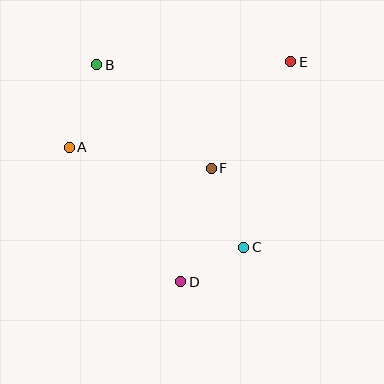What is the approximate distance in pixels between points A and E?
The distance between A and E is approximately 237 pixels.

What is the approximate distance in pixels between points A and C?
The distance between A and C is approximately 201 pixels.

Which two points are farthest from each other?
Points D and E are farthest from each other.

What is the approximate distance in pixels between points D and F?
The distance between D and F is approximately 117 pixels.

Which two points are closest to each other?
Points C and D are closest to each other.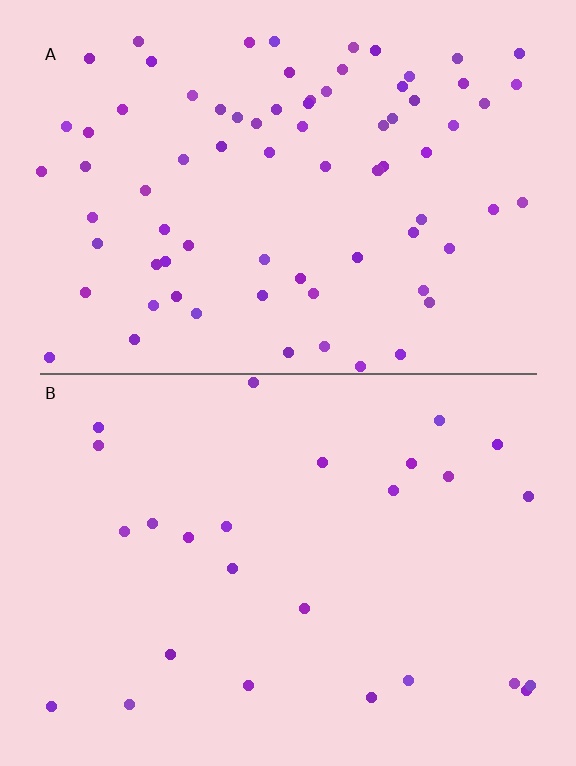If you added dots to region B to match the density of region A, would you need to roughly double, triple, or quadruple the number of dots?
Approximately triple.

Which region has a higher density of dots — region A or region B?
A (the top).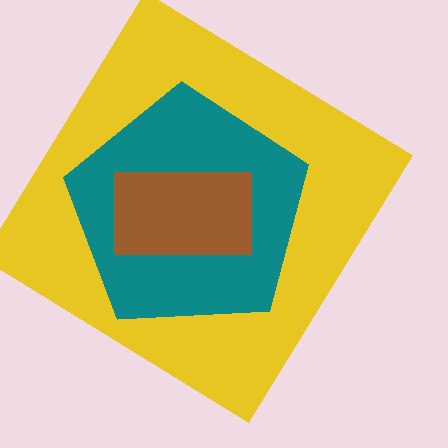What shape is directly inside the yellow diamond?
The teal pentagon.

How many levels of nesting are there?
3.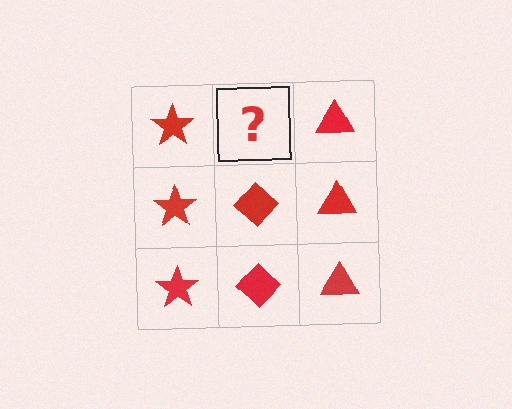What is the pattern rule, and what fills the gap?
The rule is that each column has a consistent shape. The gap should be filled with a red diamond.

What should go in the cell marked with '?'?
The missing cell should contain a red diamond.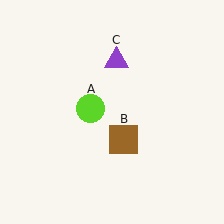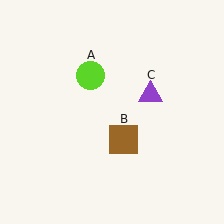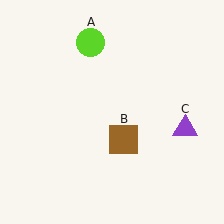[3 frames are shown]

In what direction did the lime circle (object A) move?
The lime circle (object A) moved up.